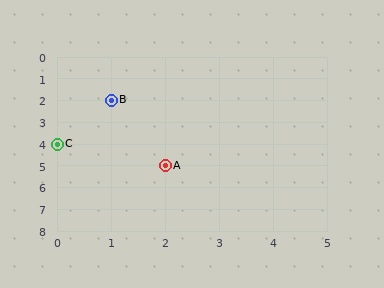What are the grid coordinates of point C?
Point C is at grid coordinates (0, 4).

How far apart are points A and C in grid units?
Points A and C are 2 columns and 1 row apart (about 2.2 grid units diagonally).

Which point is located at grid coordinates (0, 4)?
Point C is at (0, 4).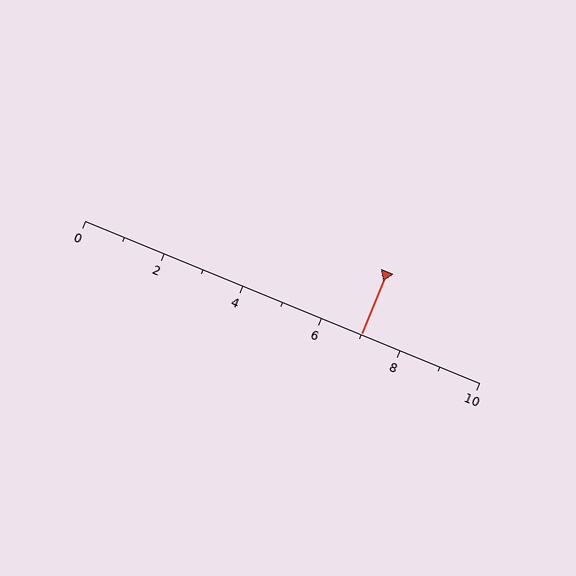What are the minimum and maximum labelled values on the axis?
The axis runs from 0 to 10.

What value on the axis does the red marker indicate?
The marker indicates approximately 7.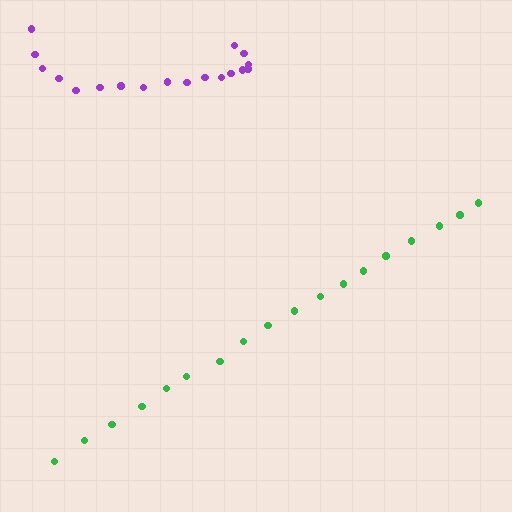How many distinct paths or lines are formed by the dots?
There are 2 distinct paths.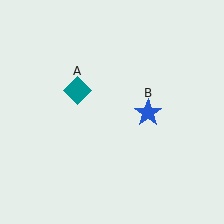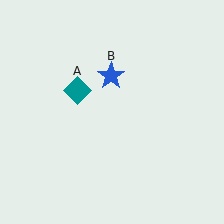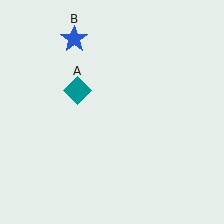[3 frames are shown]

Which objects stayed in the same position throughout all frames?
Teal diamond (object A) remained stationary.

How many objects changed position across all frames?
1 object changed position: blue star (object B).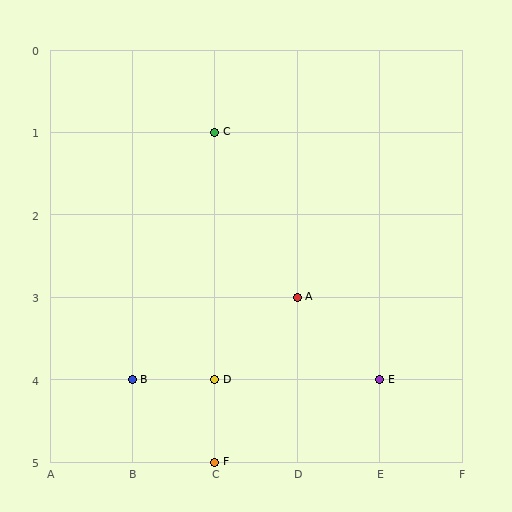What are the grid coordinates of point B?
Point B is at grid coordinates (B, 4).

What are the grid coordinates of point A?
Point A is at grid coordinates (D, 3).